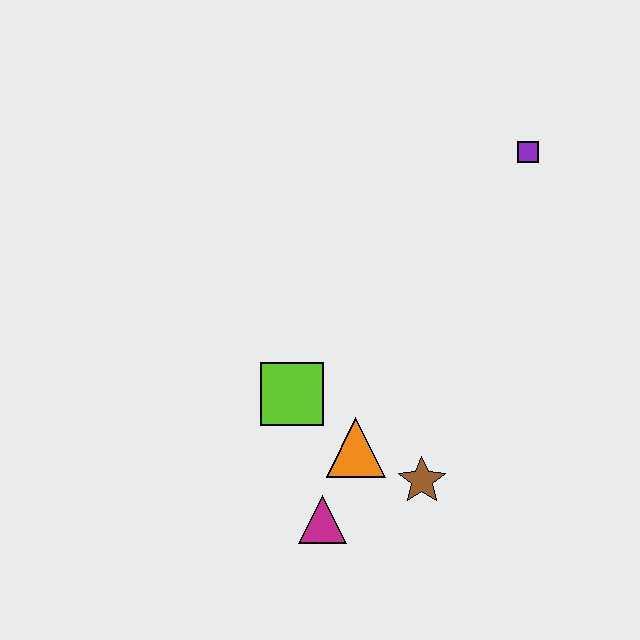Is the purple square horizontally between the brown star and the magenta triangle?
No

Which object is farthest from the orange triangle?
The purple square is farthest from the orange triangle.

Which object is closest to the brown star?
The orange triangle is closest to the brown star.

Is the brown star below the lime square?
Yes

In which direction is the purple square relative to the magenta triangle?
The purple square is above the magenta triangle.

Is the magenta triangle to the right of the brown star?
No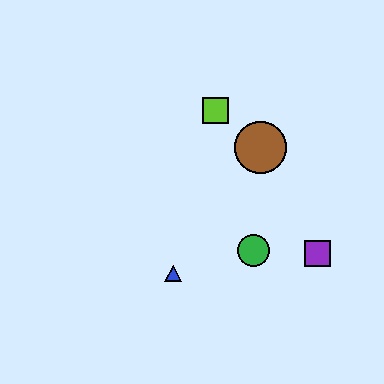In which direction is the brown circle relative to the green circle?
The brown circle is above the green circle.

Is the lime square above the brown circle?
Yes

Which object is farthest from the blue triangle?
The lime square is farthest from the blue triangle.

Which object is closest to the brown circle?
The lime square is closest to the brown circle.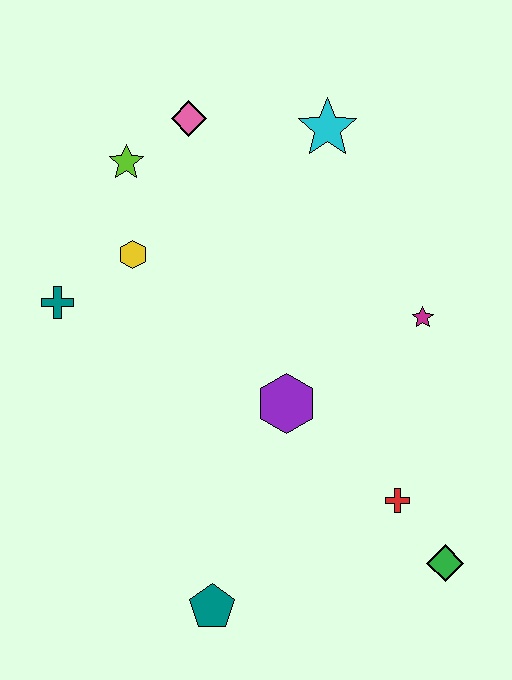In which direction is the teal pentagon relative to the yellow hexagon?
The teal pentagon is below the yellow hexagon.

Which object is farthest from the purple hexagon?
The pink diamond is farthest from the purple hexagon.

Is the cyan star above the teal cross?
Yes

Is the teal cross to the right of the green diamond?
No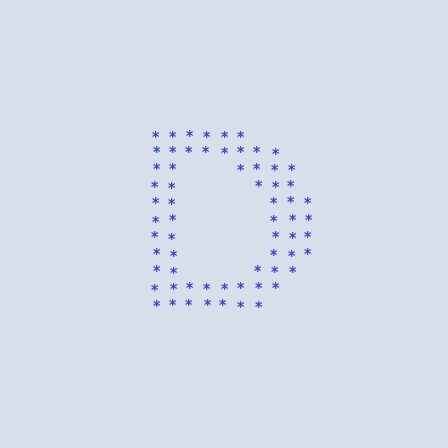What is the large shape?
The large shape is the letter D.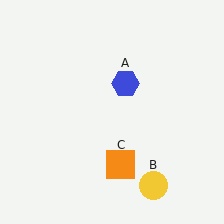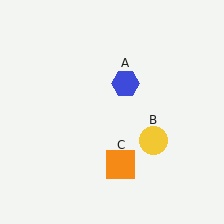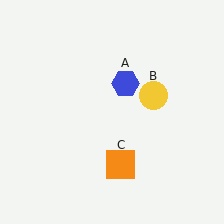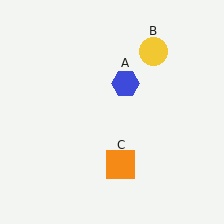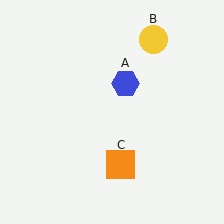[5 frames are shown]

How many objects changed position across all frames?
1 object changed position: yellow circle (object B).